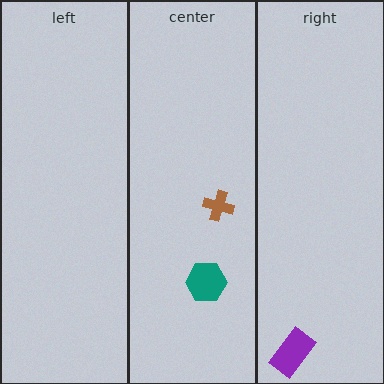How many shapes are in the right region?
1.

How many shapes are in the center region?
2.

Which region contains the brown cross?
The center region.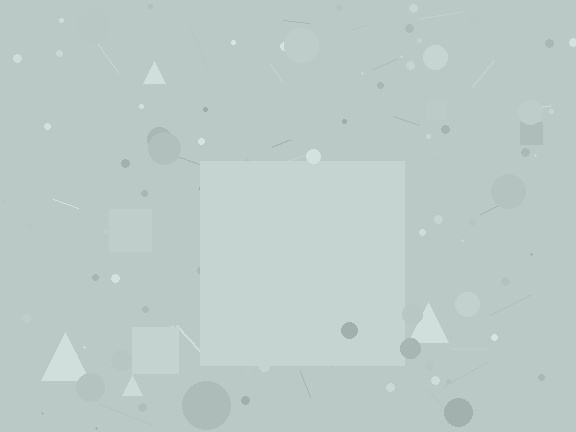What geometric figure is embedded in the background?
A square is embedded in the background.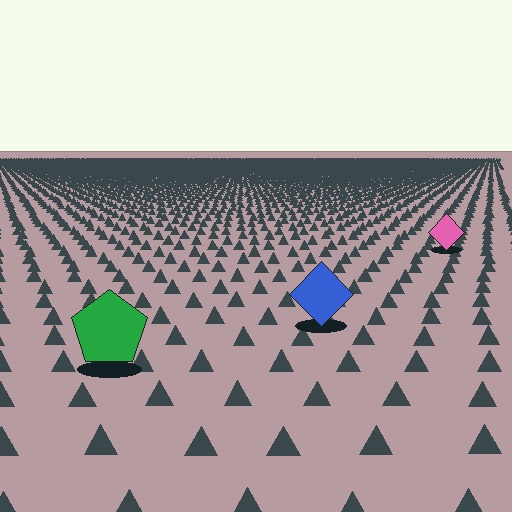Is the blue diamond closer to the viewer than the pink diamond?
Yes. The blue diamond is closer — you can tell from the texture gradient: the ground texture is coarser near it.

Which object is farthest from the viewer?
The pink diamond is farthest from the viewer. It appears smaller and the ground texture around it is denser.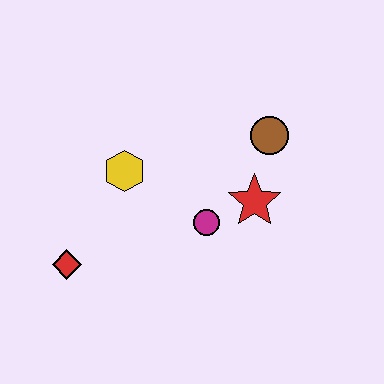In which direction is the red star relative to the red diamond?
The red star is to the right of the red diamond.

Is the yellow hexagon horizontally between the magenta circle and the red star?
No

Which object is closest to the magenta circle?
The red star is closest to the magenta circle.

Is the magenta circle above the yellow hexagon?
No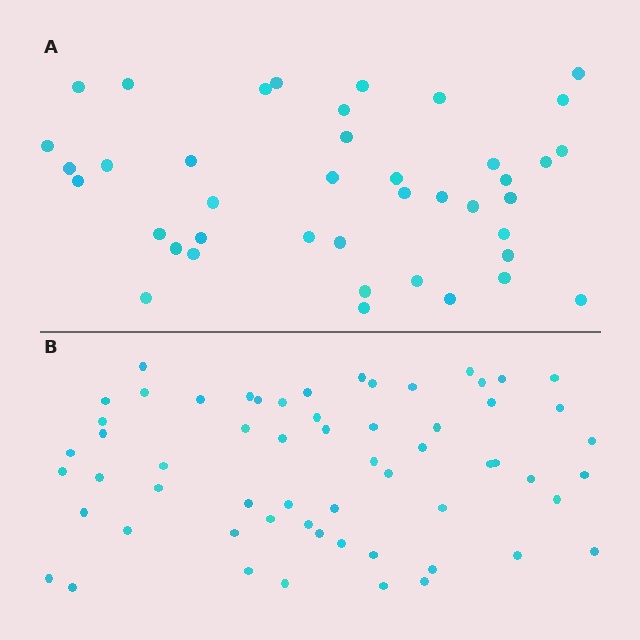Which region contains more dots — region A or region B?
Region B (the bottom region) has more dots.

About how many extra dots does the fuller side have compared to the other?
Region B has approximately 20 more dots than region A.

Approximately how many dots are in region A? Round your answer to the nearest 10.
About 40 dots. (The exact count is 41, which rounds to 40.)